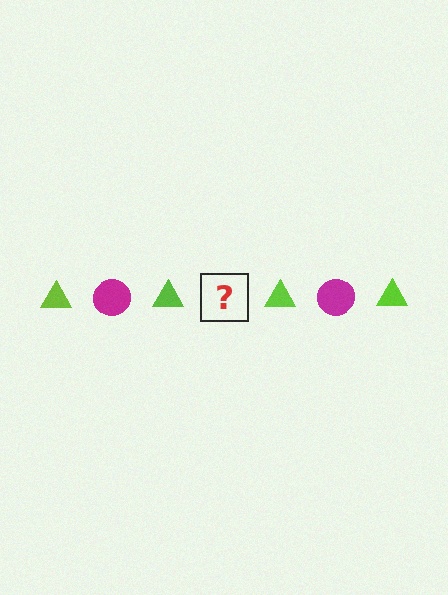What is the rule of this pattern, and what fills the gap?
The rule is that the pattern alternates between lime triangle and magenta circle. The gap should be filled with a magenta circle.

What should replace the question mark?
The question mark should be replaced with a magenta circle.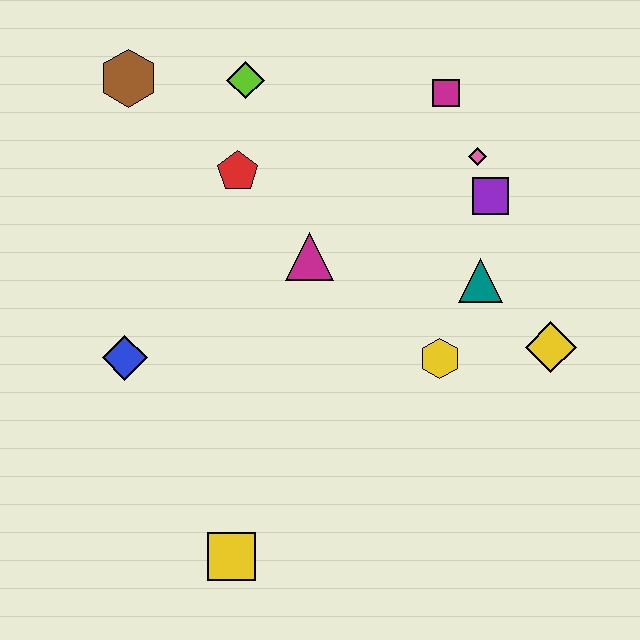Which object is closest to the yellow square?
The blue diamond is closest to the yellow square.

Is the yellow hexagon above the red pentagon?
No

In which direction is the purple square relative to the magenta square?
The purple square is below the magenta square.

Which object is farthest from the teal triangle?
The brown hexagon is farthest from the teal triangle.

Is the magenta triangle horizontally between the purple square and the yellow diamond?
No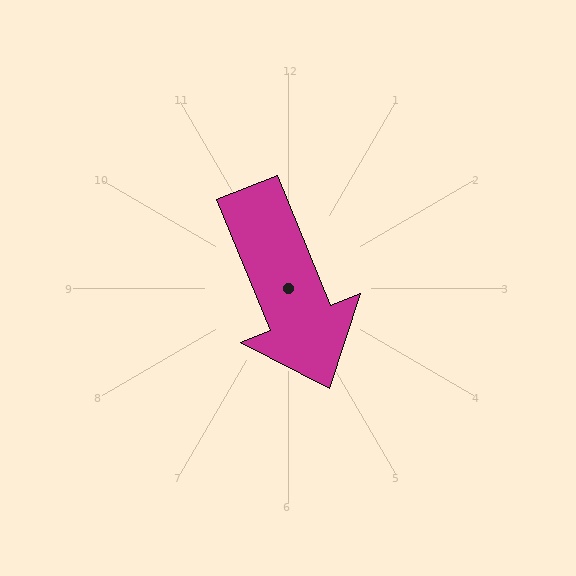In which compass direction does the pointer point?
South.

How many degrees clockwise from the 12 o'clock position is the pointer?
Approximately 158 degrees.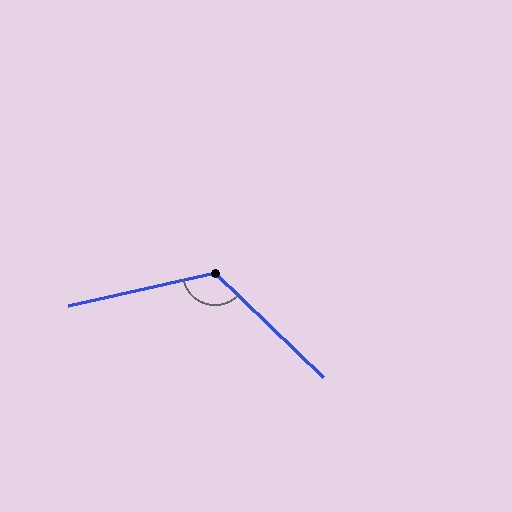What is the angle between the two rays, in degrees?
Approximately 124 degrees.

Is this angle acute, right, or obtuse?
It is obtuse.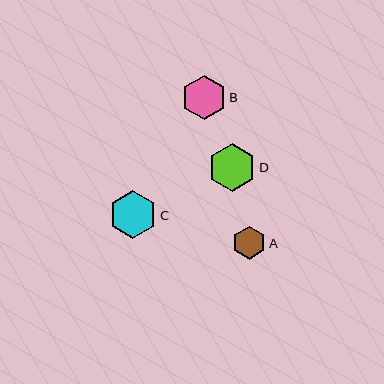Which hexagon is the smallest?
Hexagon A is the smallest with a size of approximately 33 pixels.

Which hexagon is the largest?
Hexagon C is the largest with a size of approximately 48 pixels.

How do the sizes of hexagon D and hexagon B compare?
Hexagon D and hexagon B are approximately the same size.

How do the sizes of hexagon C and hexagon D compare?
Hexagon C and hexagon D are approximately the same size.